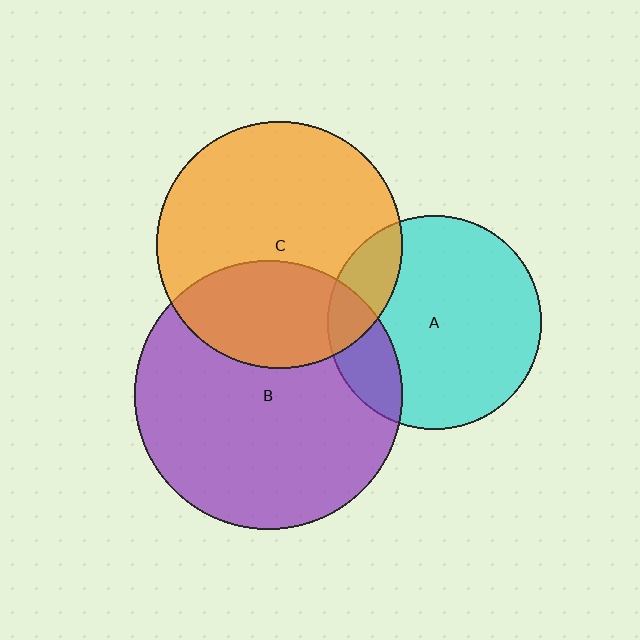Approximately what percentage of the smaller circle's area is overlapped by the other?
Approximately 15%.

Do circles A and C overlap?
Yes.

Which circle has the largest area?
Circle B (purple).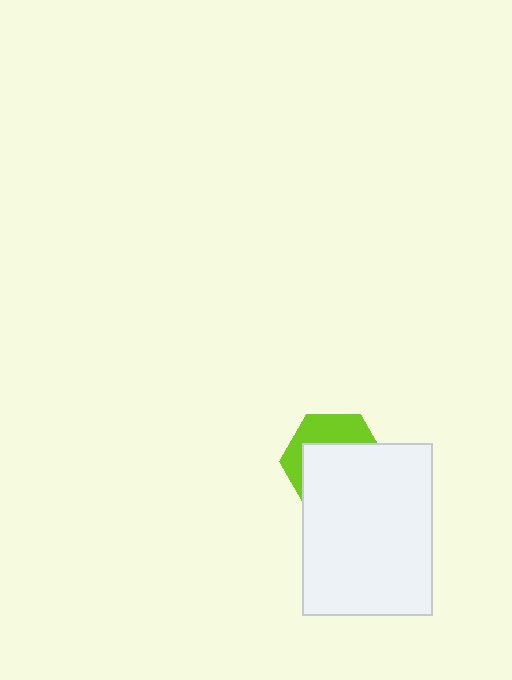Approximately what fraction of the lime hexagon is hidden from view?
Roughly 63% of the lime hexagon is hidden behind the white rectangle.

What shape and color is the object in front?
The object in front is a white rectangle.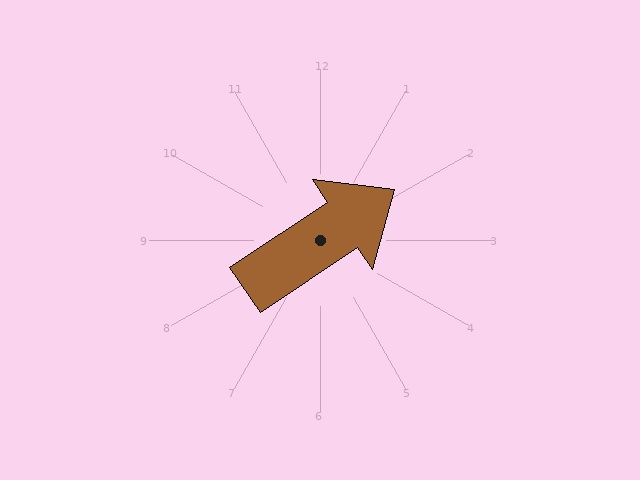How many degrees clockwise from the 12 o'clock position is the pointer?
Approximately 56 degrees.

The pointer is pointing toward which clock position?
Roughly 2 o'clock.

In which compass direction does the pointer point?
Northeast.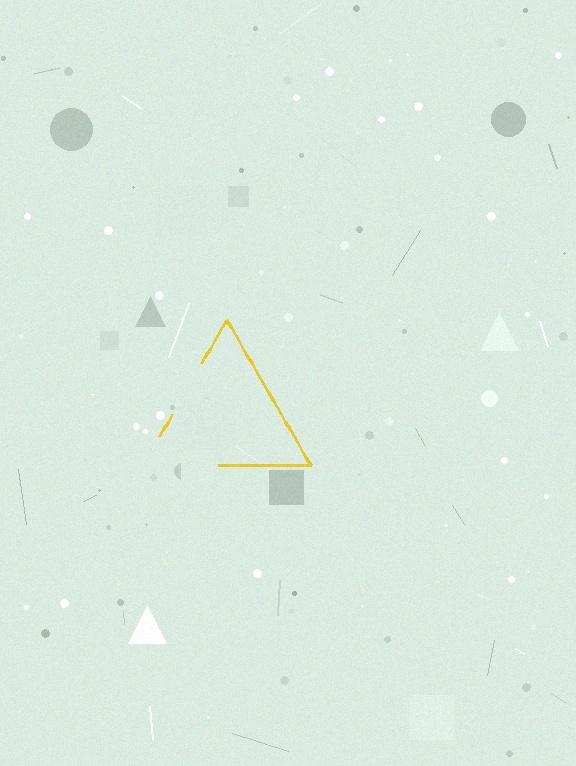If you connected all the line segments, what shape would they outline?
They would outline a triangle.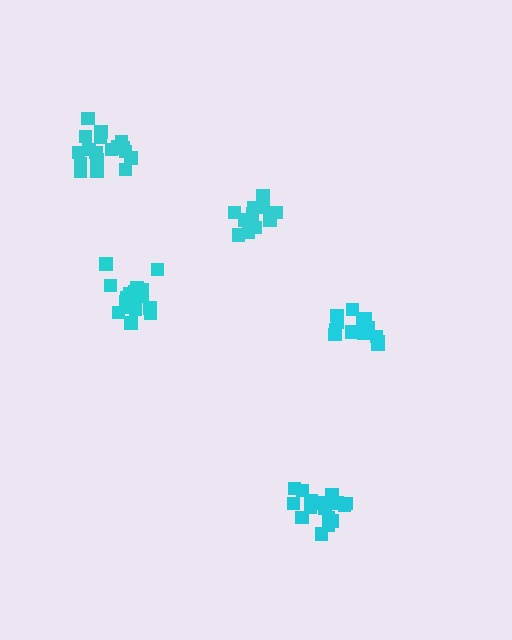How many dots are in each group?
Group 1: 19 dots, Group 2: 14 dots, Group 3: 17 dots, Group 4: 19 dots, Group 5: 14 dots (83 total).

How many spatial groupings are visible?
There are 5 spatial groupings.